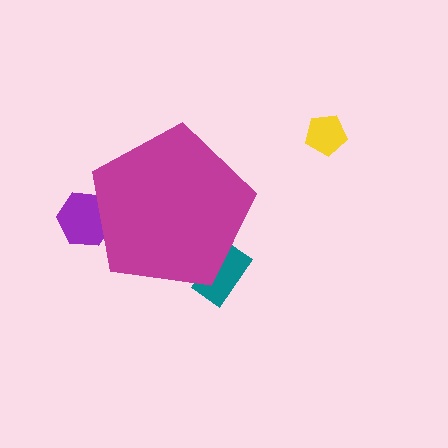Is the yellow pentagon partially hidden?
No, the yellow pentagon is fully visible.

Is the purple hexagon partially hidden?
Yes, the purple hexagon is partially hidden behind the magenta pentagon.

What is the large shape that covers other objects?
A magenta pentagon.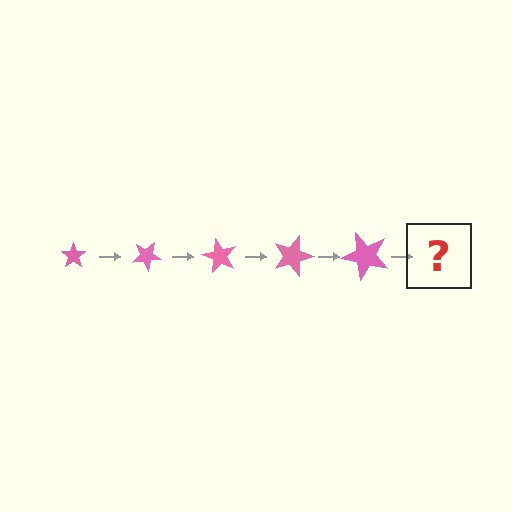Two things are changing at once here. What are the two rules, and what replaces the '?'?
The two rules are that the star grows larger each step and it rotates 30 degrees each step. The '?' should be a star, larger than the previous one and rotated 150 degrees from the start.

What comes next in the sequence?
The next element should be a star, larger than the previous one and rotated 150 degrees from the start.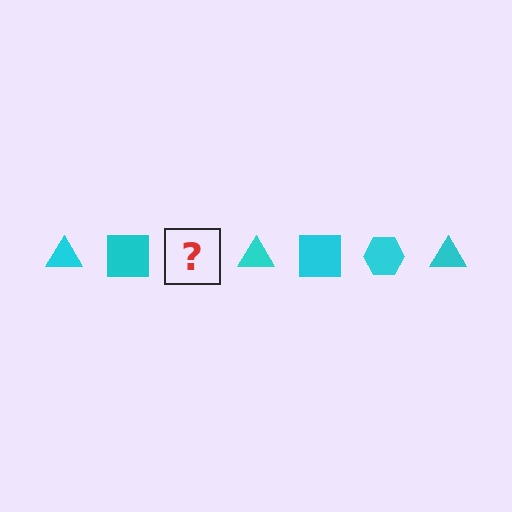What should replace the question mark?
The question mark should be replaced with a cyan hexagon.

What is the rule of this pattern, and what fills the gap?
The rule is that the pattern cycles through triangle, square, hexagon shapes in cyan. The gap should be filled with a cyan hexagon.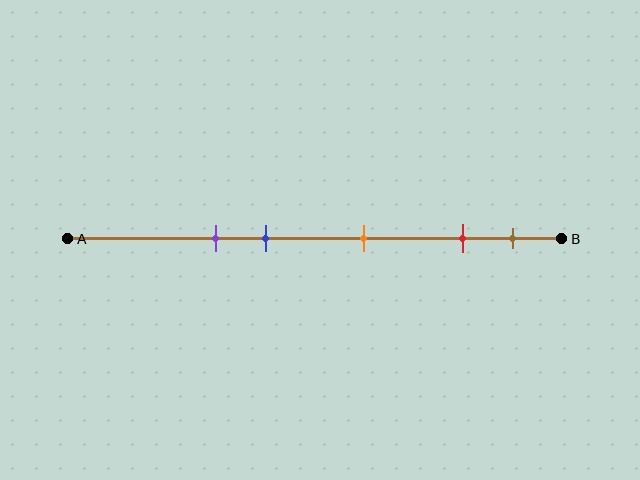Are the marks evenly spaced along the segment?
No, the marks are not evenly spaced.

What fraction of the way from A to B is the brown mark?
The brown mark is approximately 90% (0.9) of the way from A to B.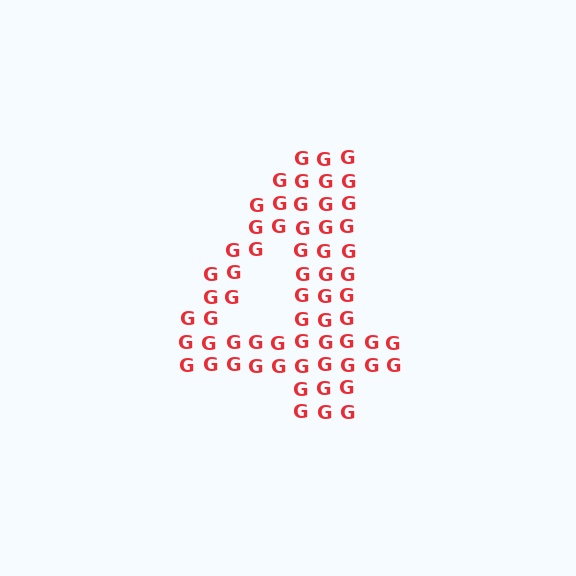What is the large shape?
The large shape is the digit 4.